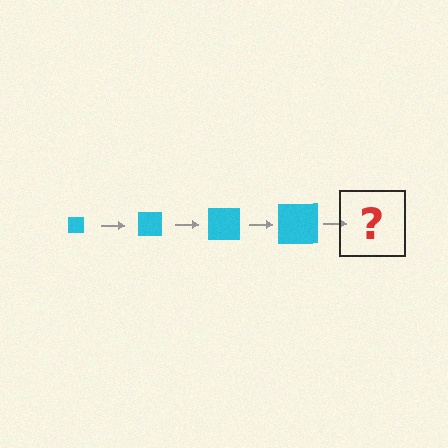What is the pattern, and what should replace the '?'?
The pattern is that the square gets progressively larger each step. The '?' should be a cyan square, larger than the previous one.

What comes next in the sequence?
The next element should be a cyan square, larger than the previous one.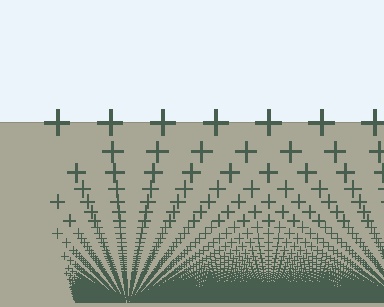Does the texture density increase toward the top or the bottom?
Density increases toward the bottom.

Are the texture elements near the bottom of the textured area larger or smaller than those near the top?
Smaller. The gradient is inverted — elements near the bottom are smaller and denser.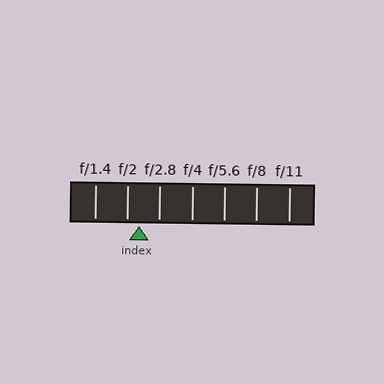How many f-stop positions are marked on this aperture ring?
There are 7 f-stop positions marked.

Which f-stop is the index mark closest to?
The index mark is closest to f/2.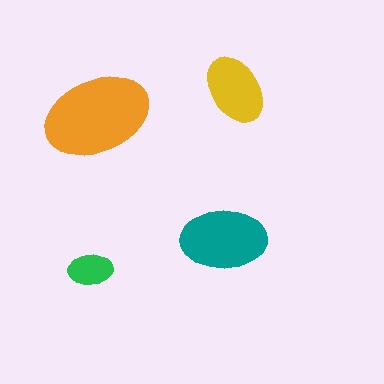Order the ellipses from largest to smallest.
the orange one, the teal one, the yellow one, the green one.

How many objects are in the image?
There are 4 objects in the image.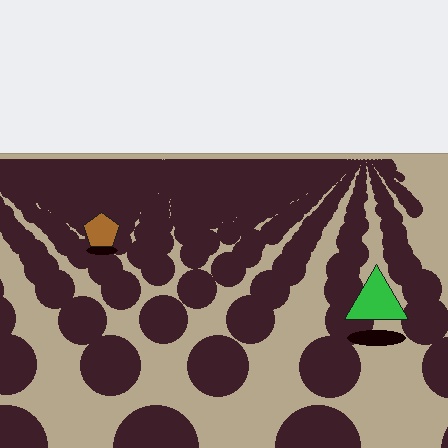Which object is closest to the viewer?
The green triangle is closest. The texture marks near it are larger and more spread out.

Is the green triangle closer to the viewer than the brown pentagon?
Yes. The green triangle is closer — you can tell from the texture gradient: the ground texture is coarser near it.